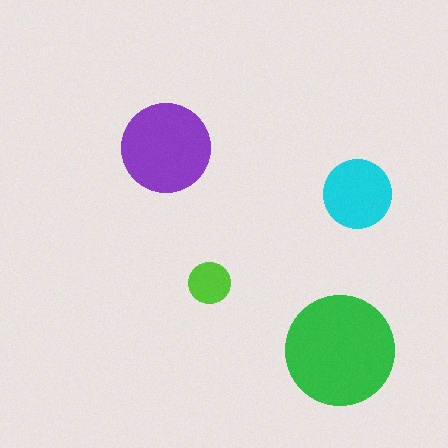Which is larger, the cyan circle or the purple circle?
The purple one.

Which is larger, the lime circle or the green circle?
The green one.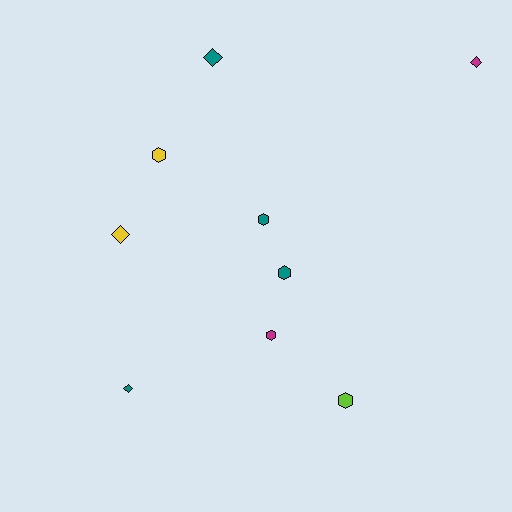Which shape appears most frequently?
Hexagon, with 5 objects.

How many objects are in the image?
There are 9 objects.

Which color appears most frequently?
Teal, with 4 objects.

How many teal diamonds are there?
There are 2 teal diamonds.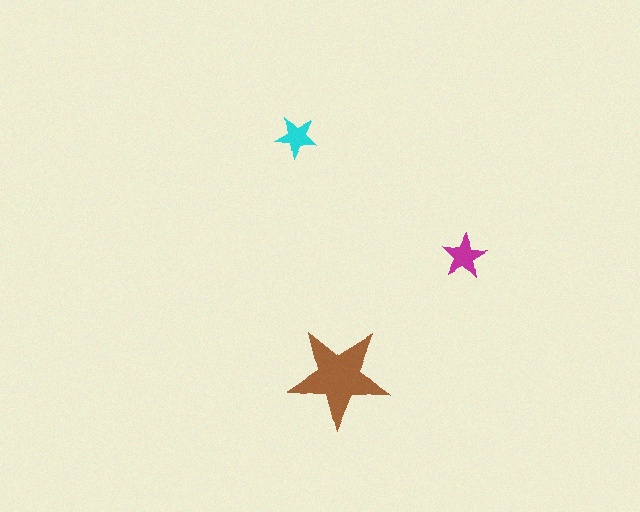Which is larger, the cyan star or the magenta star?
The magenta one.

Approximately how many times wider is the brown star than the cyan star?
About 2.5 times wider.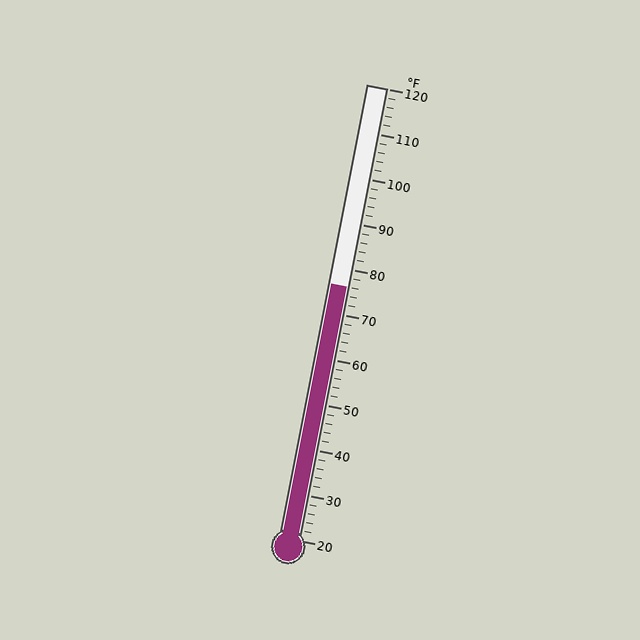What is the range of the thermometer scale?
The thermometer scale ranges from 20°F to 120°F.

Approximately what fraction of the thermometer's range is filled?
The thermometer is filled to approximately 55% of its range.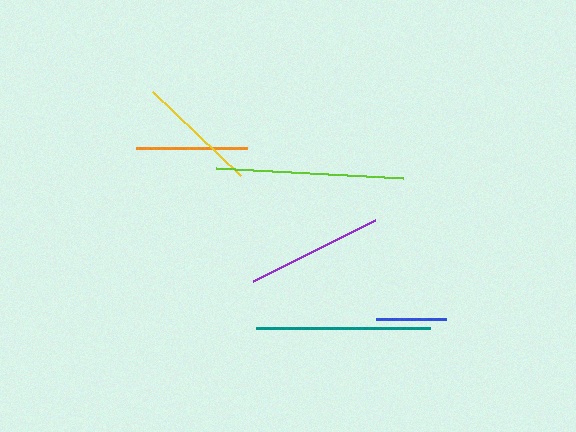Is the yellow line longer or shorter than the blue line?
The yellow line is longer than the blue line.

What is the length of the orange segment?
The orange segment is approximately 111 pixels long.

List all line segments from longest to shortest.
From longest to shortest: lime, teal, purple, yellow, orange, blue.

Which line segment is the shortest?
The blue line is the shortest at approximately 71 pixels.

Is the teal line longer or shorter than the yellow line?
The teal line is longer than the yellow line.